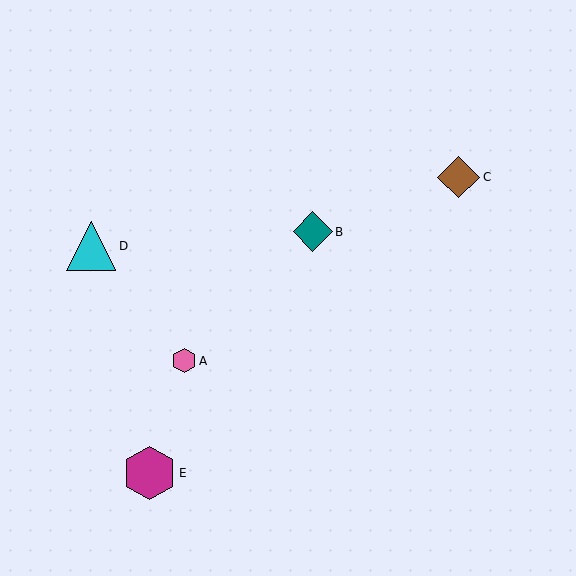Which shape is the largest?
The magenta hexagon (labeled E) is the largest.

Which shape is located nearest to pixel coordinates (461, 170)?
The brown diamond (labeled C) at (459, 177) is nearest to that location.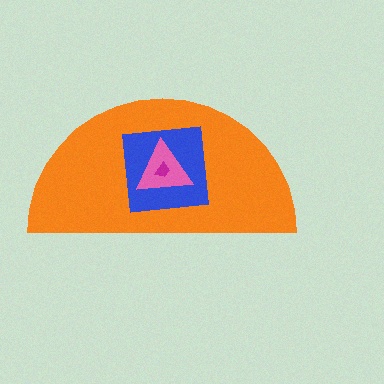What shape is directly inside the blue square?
The pink triangle.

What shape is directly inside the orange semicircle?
The blue square.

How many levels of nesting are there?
4.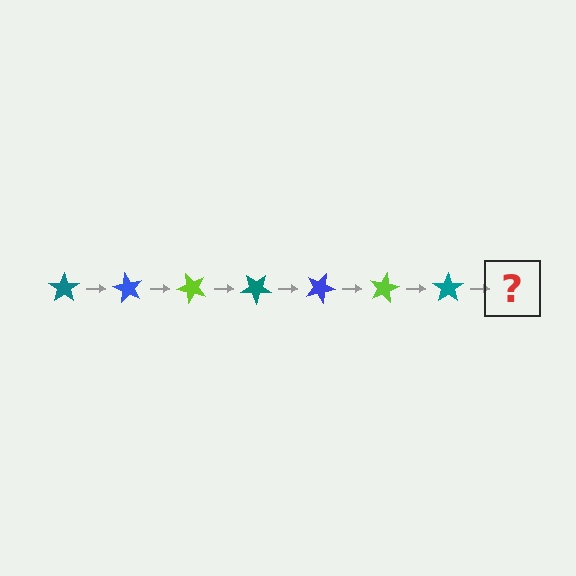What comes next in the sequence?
The next element should be a blue star, rotated 420 degrees from the start.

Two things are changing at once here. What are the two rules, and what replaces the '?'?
The two rules are that it rotates 60 degrees each step and the color cycles through teal, blue, and lime. The '?' should be a blue star, rotated 420 degrees from the start.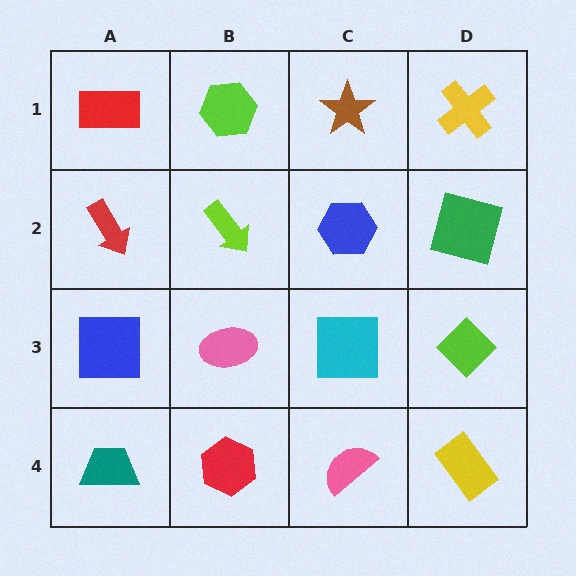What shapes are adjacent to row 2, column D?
A yellow cross (row 1, column D), a lime diamond (row 3, column D), a blue hexagon (row 2, column C).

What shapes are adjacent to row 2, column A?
A red rectangle (row 1, column A), a blue square (row 3, column A), a lime arrow (row 2, column B).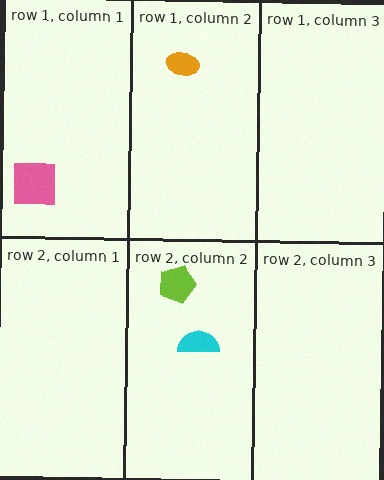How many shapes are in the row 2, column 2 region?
2.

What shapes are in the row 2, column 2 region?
The cyan semicircle, the lime pentagon.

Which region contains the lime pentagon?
The row 2, column 2 region.